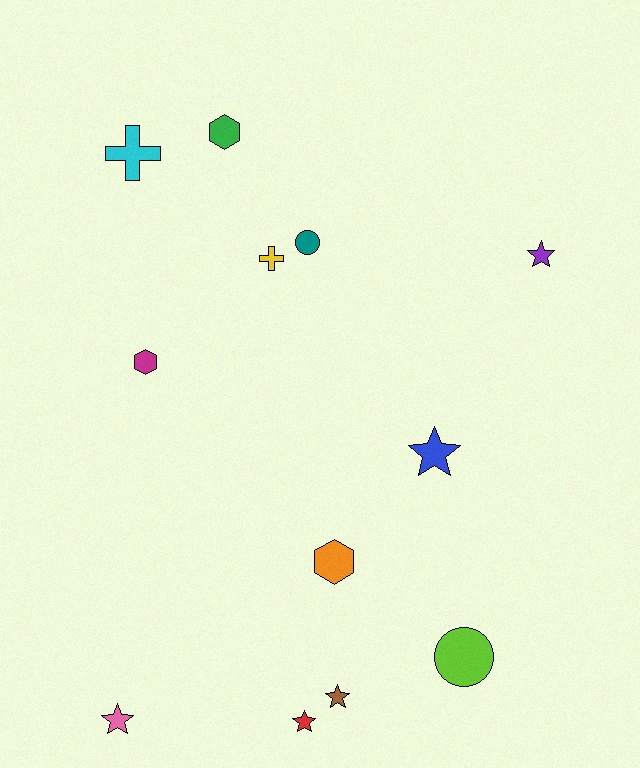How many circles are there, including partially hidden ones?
There are 2 circles.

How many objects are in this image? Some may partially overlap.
There are 12 objects.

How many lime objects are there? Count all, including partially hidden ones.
There is 1 lime object.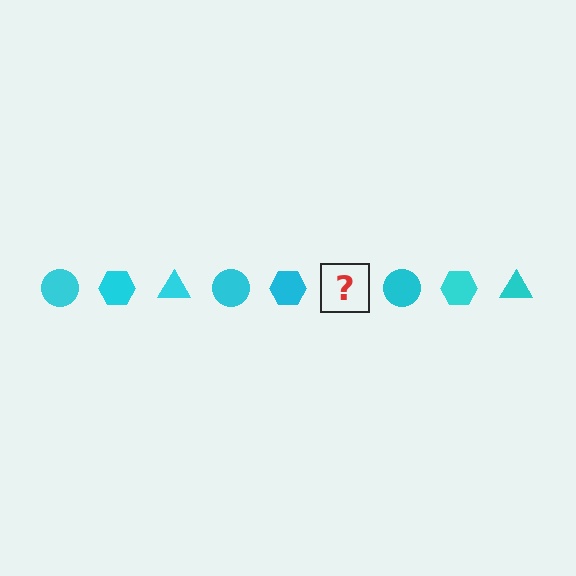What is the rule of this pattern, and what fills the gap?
The rule is that the pattern cycles through circle, hexagon, triangle shapes in cyan. The gap should be filled with a cyan triangle.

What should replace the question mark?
The question mark should be replaced with a cyan triangle.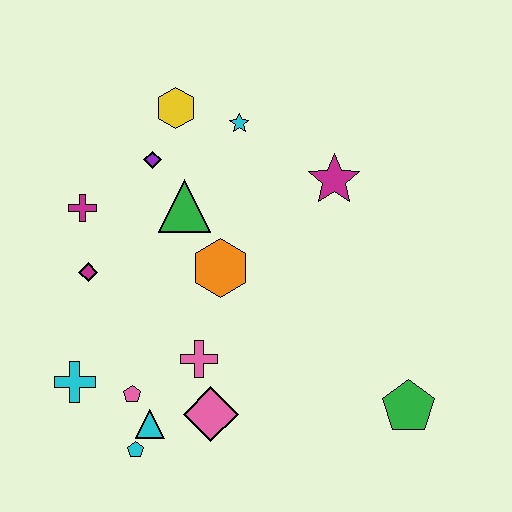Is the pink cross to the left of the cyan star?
Yes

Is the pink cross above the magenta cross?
No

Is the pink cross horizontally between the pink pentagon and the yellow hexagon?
No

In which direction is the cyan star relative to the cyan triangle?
The cyan star is above the cyan triangle.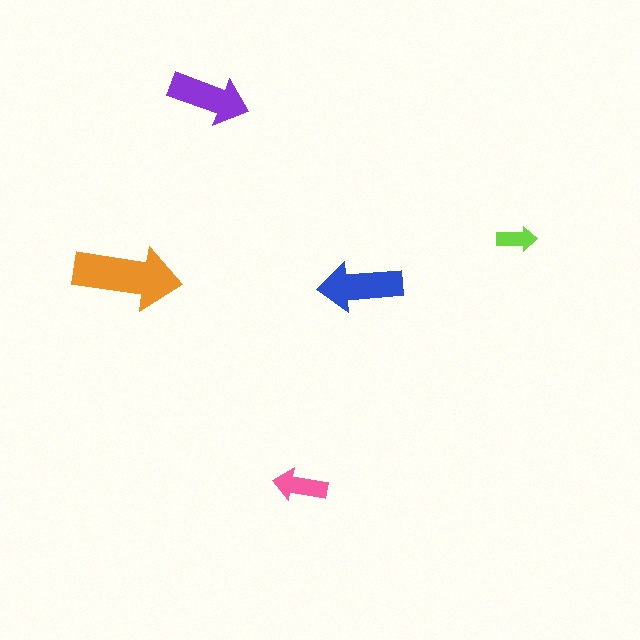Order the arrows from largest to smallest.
the orange one, the blue one, the purple one, the pink one, the lime one.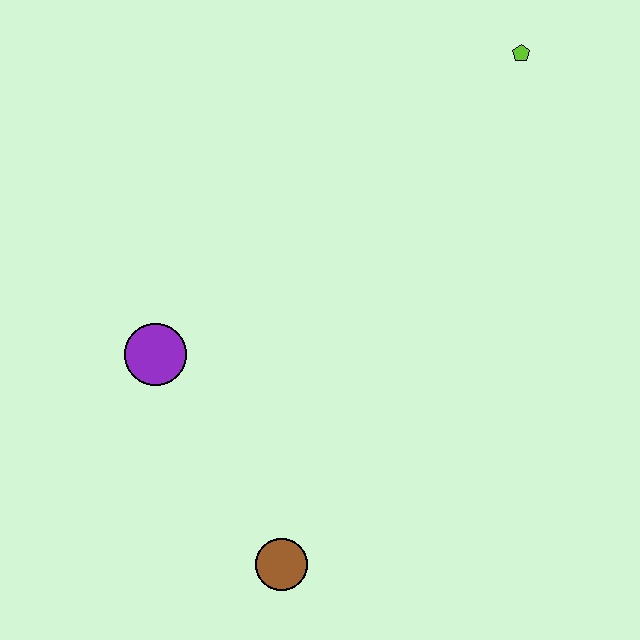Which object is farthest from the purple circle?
The lime pentagon is farthest from the purple circle.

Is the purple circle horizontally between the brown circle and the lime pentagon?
No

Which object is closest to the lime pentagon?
The purple circle is closest to the lime pentagon.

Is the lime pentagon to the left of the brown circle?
No